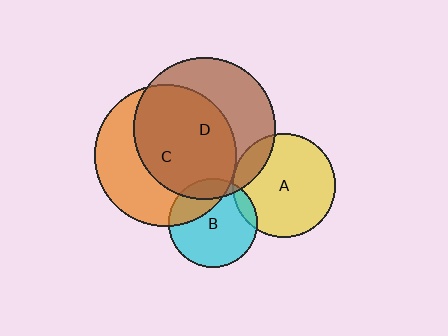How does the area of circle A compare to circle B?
Approximately 1.4 times.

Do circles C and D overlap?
Yes.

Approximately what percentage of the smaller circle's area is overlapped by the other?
Approximately 60%.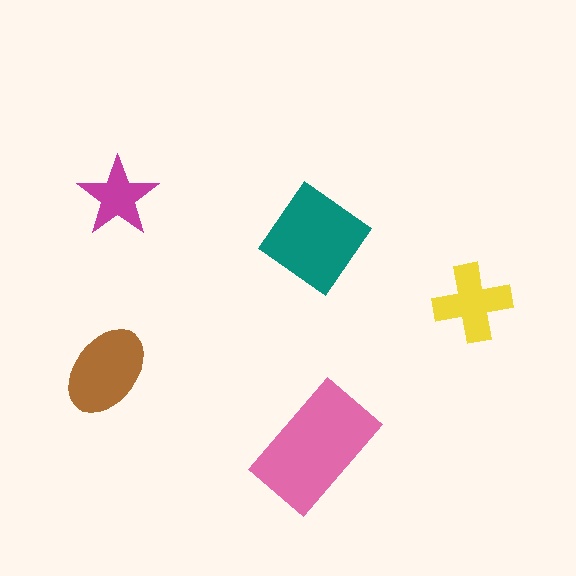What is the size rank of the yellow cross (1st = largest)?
4th.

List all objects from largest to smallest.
The pink rectangle, the teal diamond, the brown ellipse, the yellow cross, the magenta star.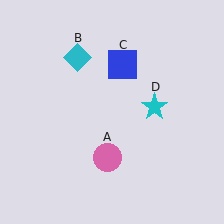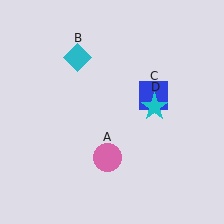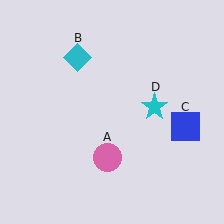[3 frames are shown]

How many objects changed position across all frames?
1 object changed position: blue square (object C).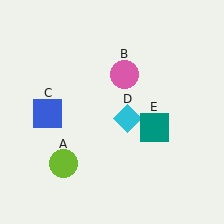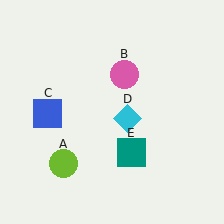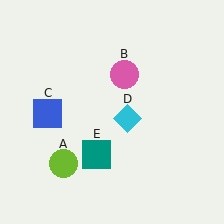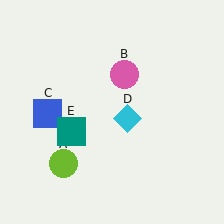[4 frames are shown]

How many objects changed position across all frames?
1 object changed position: teal square (object E).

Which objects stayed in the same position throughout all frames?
Lime circle (object A) and pink circle (object B) and blue square (object C) and cyan diamond (object D) remained stationary.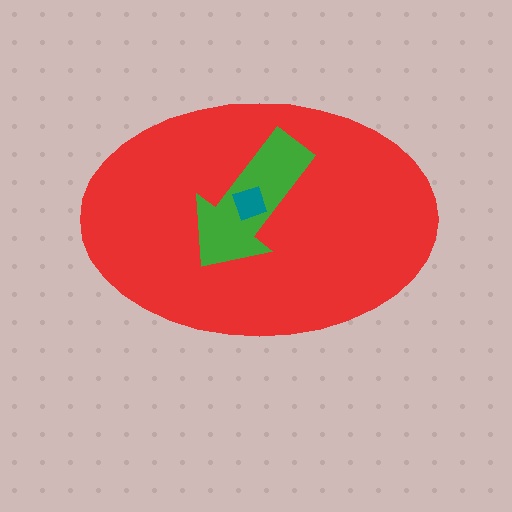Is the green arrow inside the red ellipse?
Yes.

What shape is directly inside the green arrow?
The teal square.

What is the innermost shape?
The teal square.